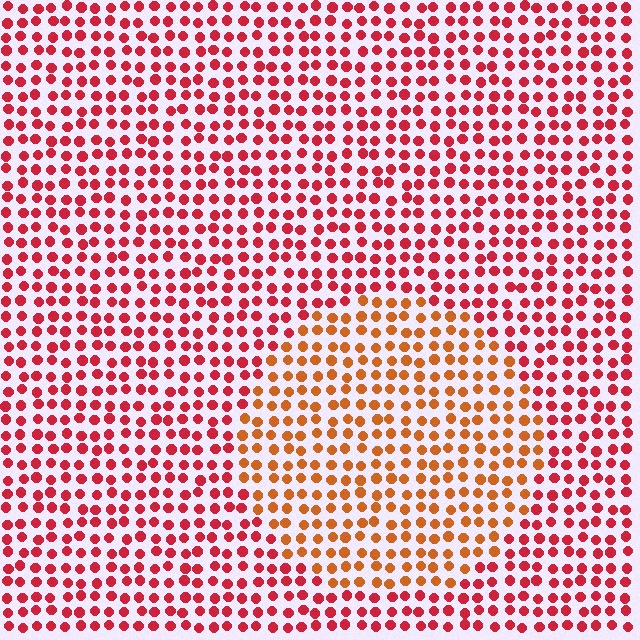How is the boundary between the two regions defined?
The boundary is defined purely by a slight shift in hue (about 33 degrees). Spacing, size, and orientation are identical on both sides.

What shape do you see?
I see a circle.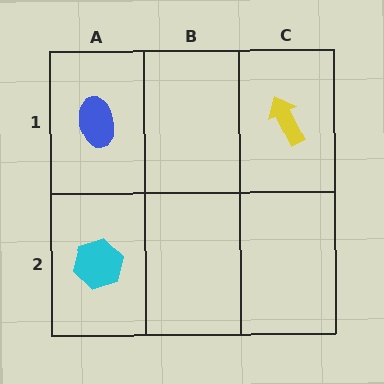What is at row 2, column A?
A cyan hexagon.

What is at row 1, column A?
A blue ellipse.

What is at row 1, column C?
A yellow arrow.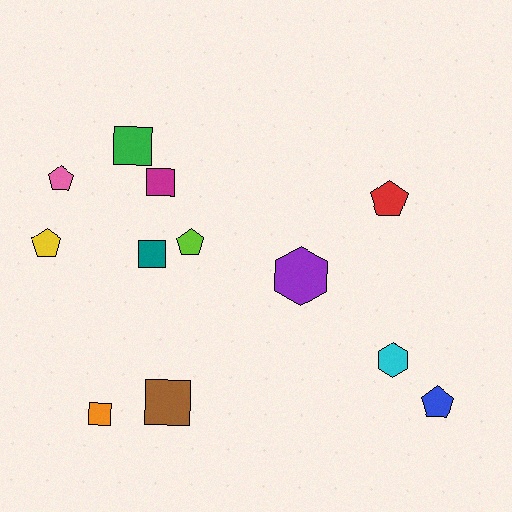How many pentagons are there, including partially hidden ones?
There are 5 pentagons.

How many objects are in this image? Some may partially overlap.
There are 12 objects.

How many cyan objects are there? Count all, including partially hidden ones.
There is 1 cyan object.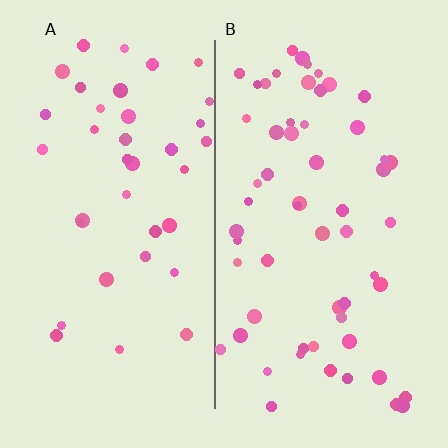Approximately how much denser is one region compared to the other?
Approximately 1.6× — region B over region A.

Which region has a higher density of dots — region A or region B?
B (the right).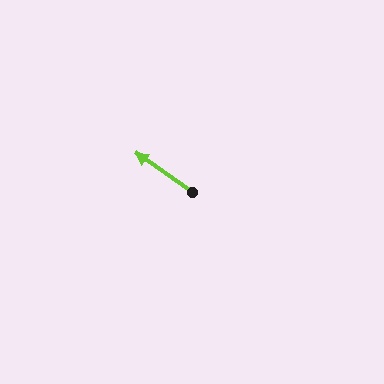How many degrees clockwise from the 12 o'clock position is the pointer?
Approximately 305 degrees.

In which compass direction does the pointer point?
Northwest.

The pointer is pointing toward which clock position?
Roughly 10 o'clock.